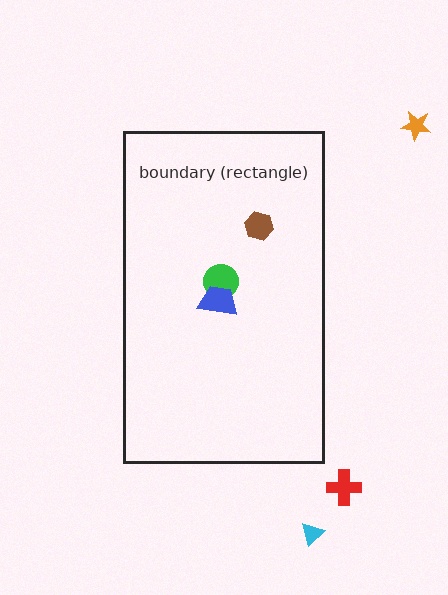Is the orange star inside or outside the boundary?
Outside.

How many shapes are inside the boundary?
3 inside, 3 outside.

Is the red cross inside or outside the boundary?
Outside.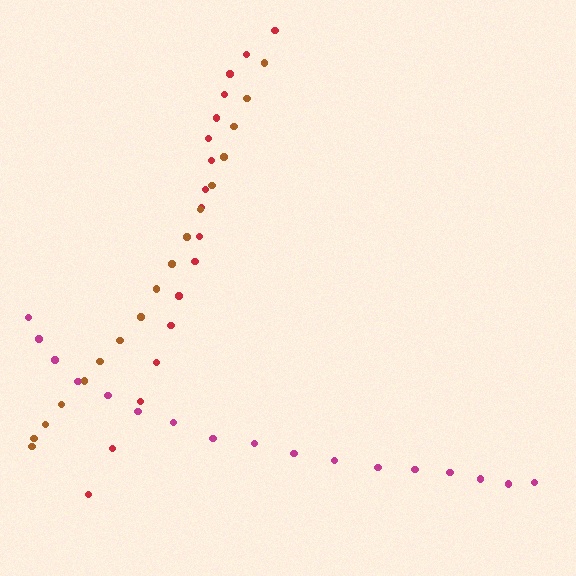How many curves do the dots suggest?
There are 3 distinct paths.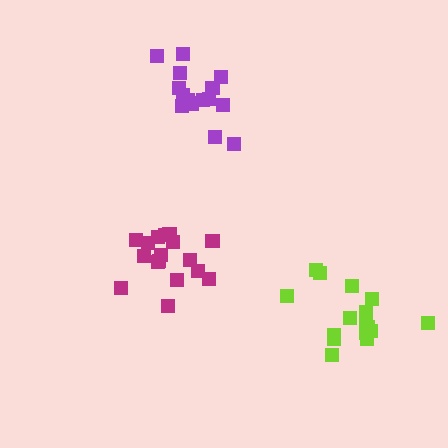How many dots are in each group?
Group 1: 15 dots, Group 2: 17 dots, Group 3: 16 dots (48 total).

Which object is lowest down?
The lime cluster is bottommost.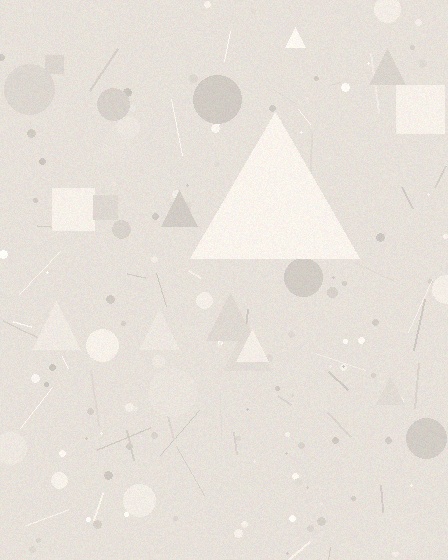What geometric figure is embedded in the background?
A triangle is embedded in the background.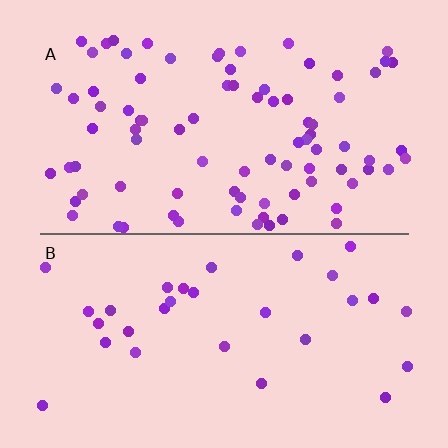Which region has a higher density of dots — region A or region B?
A (the top).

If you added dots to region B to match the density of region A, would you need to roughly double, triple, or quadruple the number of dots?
Approximately triple.